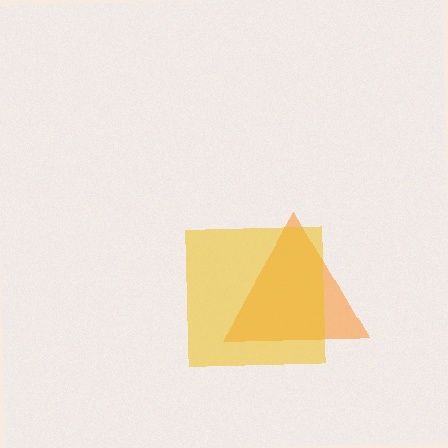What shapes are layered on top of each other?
The layered shapes are: an orange triangle, a yellow square.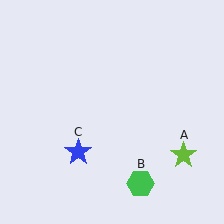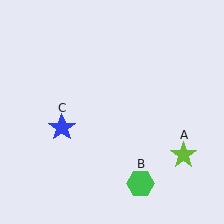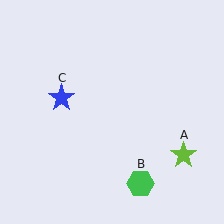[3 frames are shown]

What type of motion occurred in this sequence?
The blue star (object C) rotated clockwise around the center of the scene.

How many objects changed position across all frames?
1 object changed position: blue star (object C).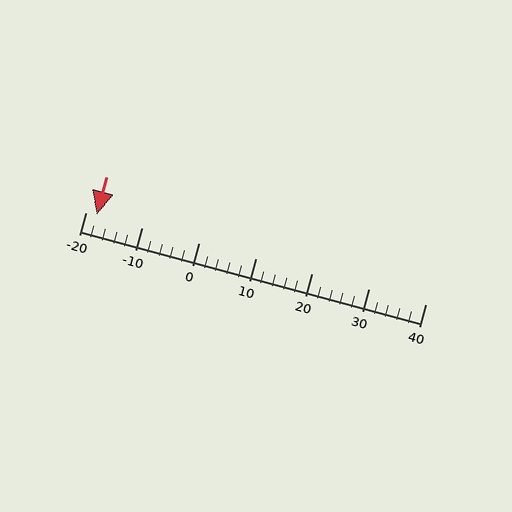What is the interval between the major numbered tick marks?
The major tick marks are spaced 10 units apart.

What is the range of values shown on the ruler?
The ruler shows values from -20 to 40.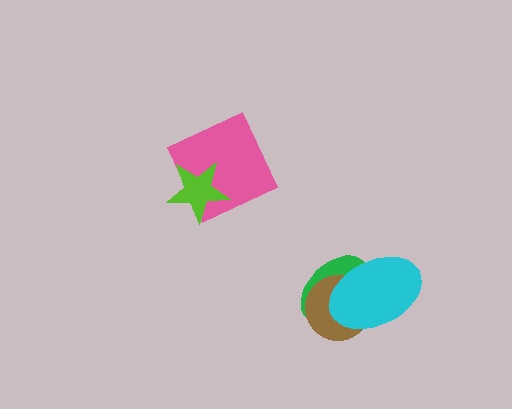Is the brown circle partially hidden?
Yes, it is partially covered by another shape.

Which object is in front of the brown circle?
The cyan ellipse is in front of the brown circle.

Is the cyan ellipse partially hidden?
No, no other shape covers it.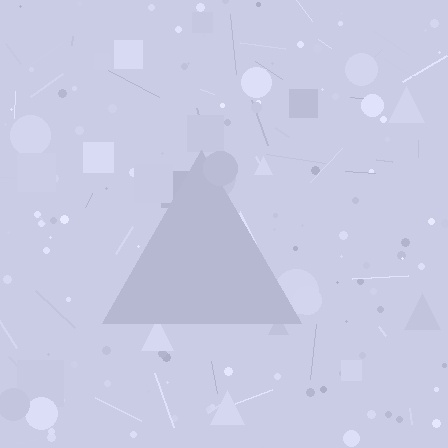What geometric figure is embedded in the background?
A triangle is embedded in the background.